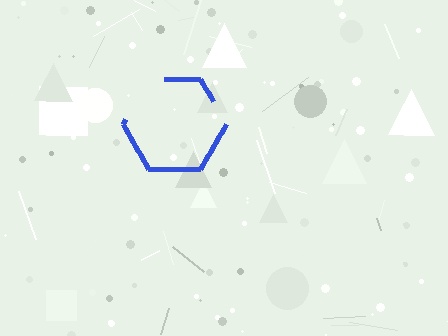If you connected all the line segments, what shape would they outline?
They would outline a hexagon.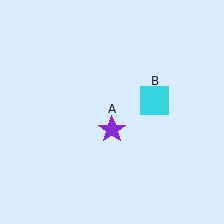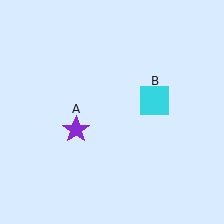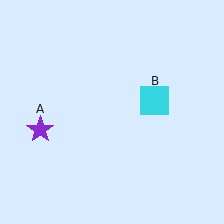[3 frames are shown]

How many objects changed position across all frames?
1 object changed position: purple star (object A).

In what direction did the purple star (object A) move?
The purple star (object A) moved left.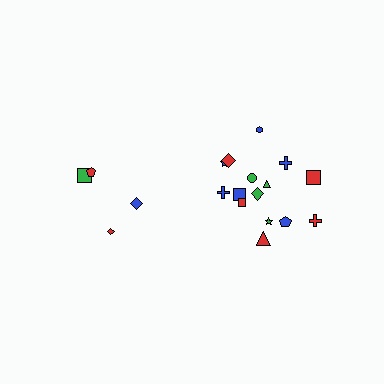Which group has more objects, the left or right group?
The right group.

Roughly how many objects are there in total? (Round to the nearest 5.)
Roughly 20 objects in total.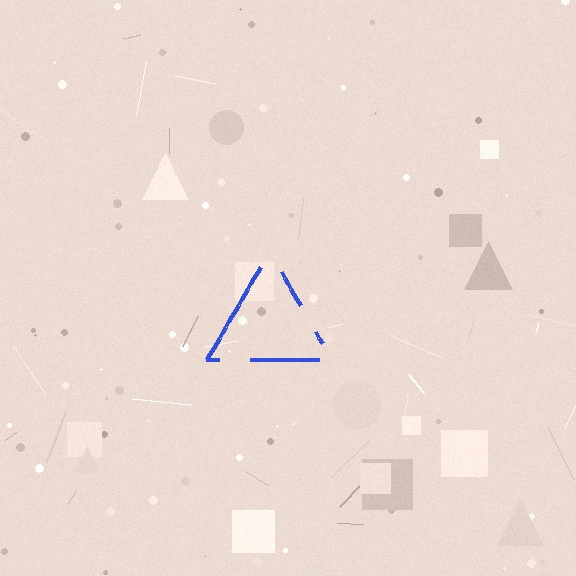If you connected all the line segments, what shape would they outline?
They would outline a triangle.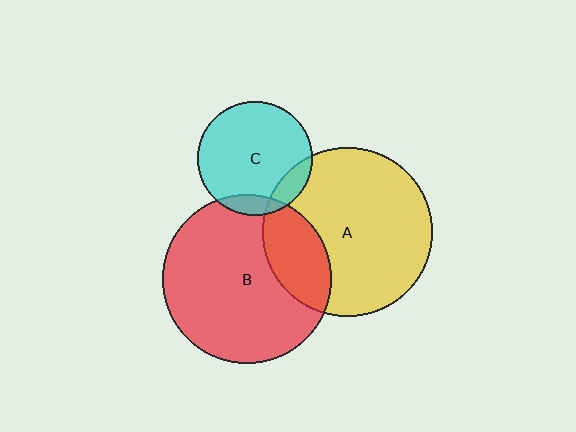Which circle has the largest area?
Circle A (yellow).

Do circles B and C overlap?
Yes.